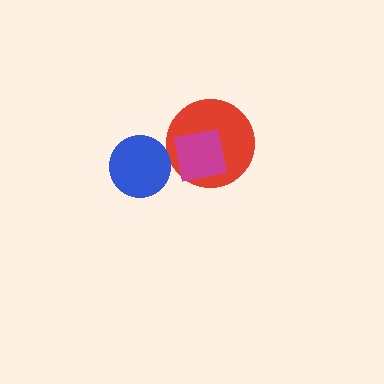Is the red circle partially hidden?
Yes, it is partially covered by another shape.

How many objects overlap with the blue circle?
0 objects overlap with the blue circle.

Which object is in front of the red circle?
The magenta square is in front of the red circle.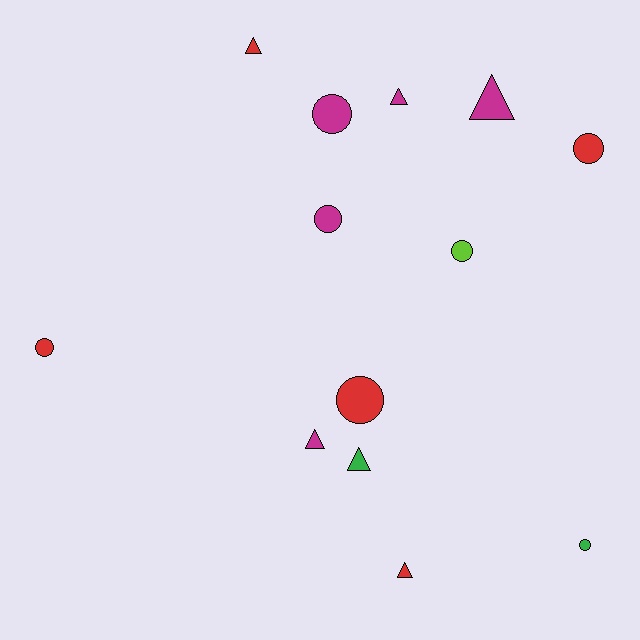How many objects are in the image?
There are 13 objects.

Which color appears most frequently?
Magenta, with 5 objects.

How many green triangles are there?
There is 1 green triangle.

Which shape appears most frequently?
Circle, with 7 objects.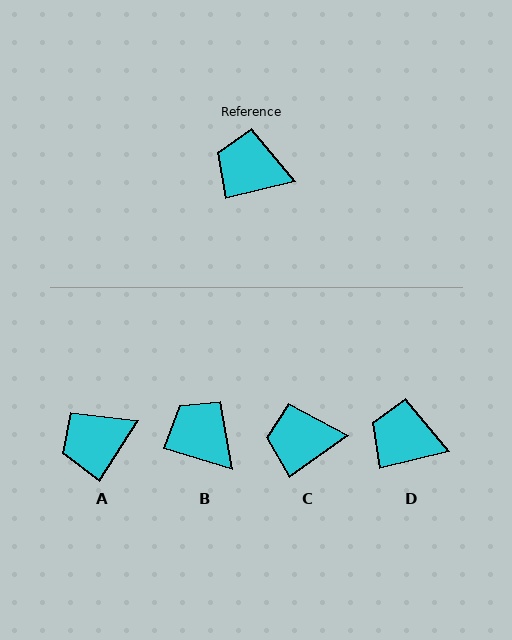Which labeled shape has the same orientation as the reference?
D.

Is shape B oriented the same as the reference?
No, it is off by about 30 degrees.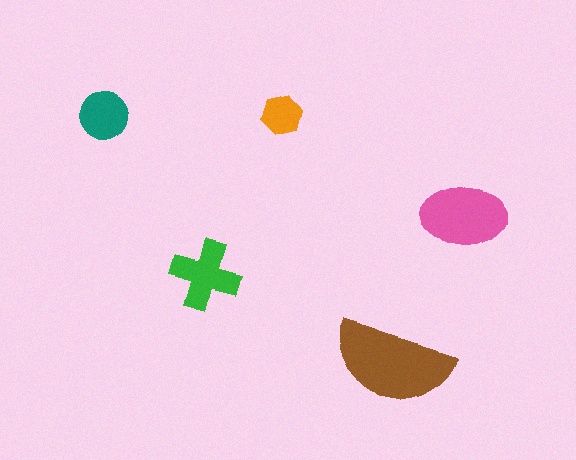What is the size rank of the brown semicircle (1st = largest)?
1st.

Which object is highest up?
The orange hexagon is topmost.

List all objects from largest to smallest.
The brown semicircle, the pink ellipse, the green cross, the teal circle, the orange hexagon.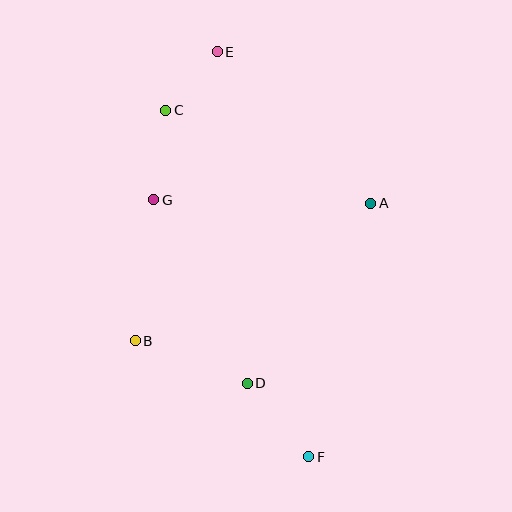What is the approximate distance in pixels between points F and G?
The distance between F and G is approximately 300 pixels.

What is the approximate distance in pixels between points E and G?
The distance between E and G is approximately 161 pixels.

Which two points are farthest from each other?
Points E and F are farthest from each other.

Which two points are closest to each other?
Points C and E are closest to each other.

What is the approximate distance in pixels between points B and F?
The distance between B and F is approximately 209 pixels.